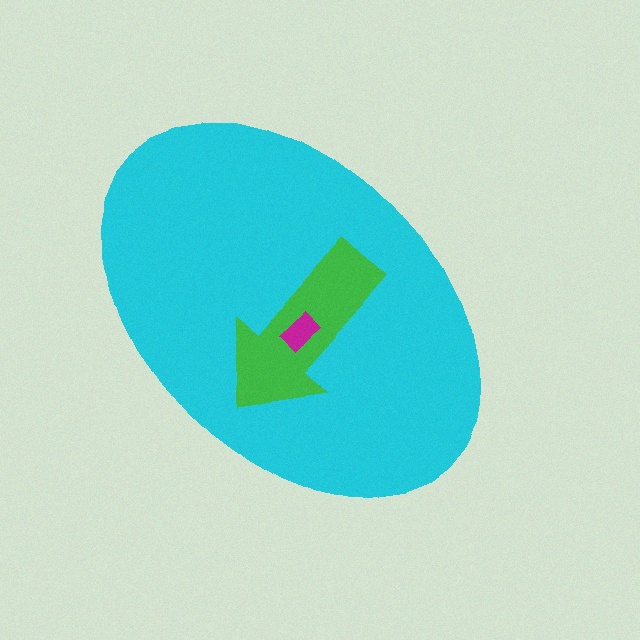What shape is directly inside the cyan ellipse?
The green arrow.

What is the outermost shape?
The cyan ellipse.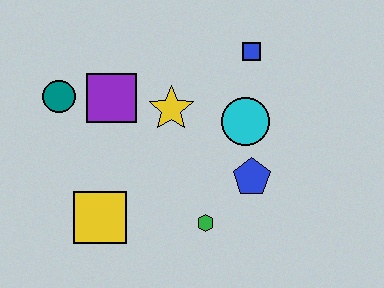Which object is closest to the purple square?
The teal circle is closest to the purple square.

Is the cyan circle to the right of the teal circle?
Yes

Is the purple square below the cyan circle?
No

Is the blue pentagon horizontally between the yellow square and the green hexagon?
No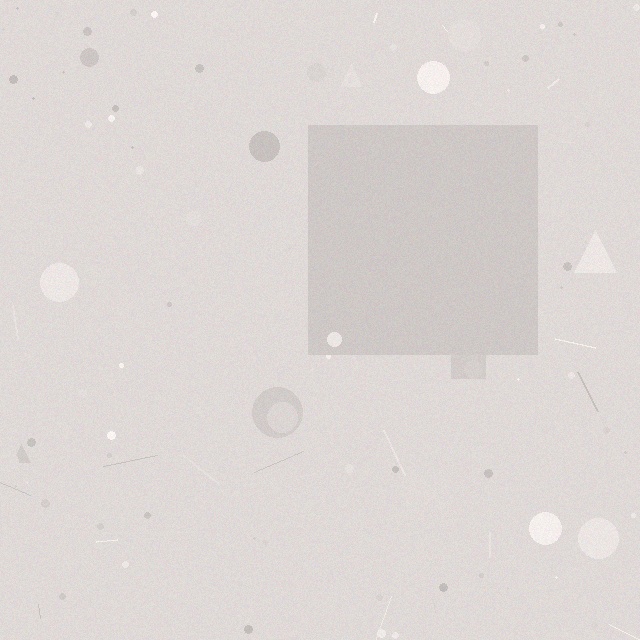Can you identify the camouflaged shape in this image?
The camouflaged shape is a square.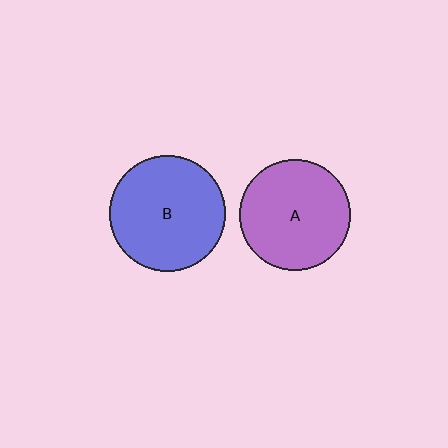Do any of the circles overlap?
No, none of the circles overlap.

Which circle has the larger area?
Circle B (blue).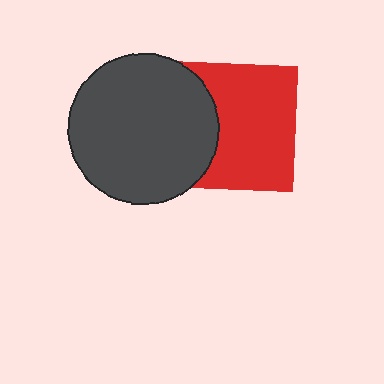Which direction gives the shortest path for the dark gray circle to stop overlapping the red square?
Moving left gives the shortest separation.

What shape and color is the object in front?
The object in front is a dark gray circle.